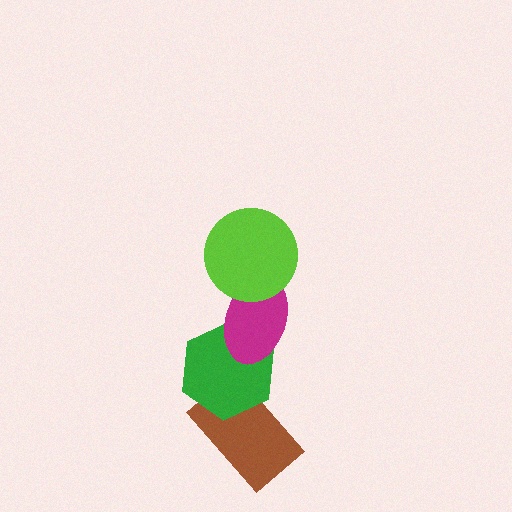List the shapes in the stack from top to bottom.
From top to bottom: the lime circle, the magenta ellipse, the green hexagon, the brown rectangle.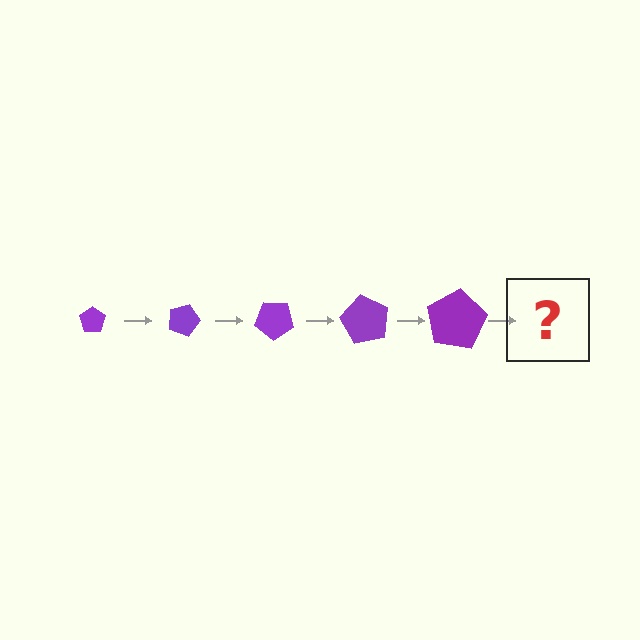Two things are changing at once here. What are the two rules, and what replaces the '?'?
The two rules are that the pentagon grows larger each step and it rotates 20 degrees each step. The '?' should be a pentagon, larger than the previous one and rotated 100 degrees from the start.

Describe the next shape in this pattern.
It should be a pentagon, larger than the previous one and rotated 100 degrees from the start.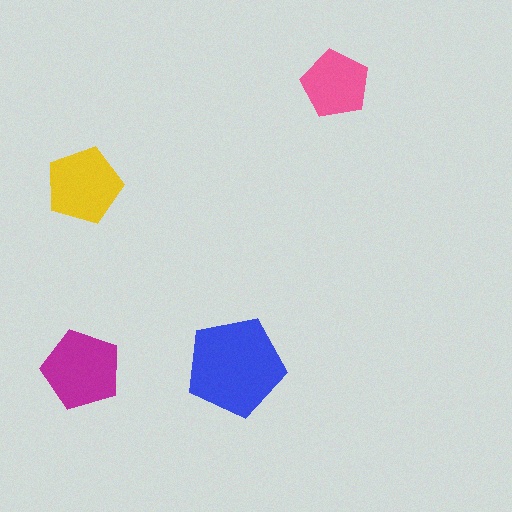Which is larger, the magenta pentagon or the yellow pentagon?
The magenta one.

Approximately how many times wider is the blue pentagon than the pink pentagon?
About 1.5 times wider.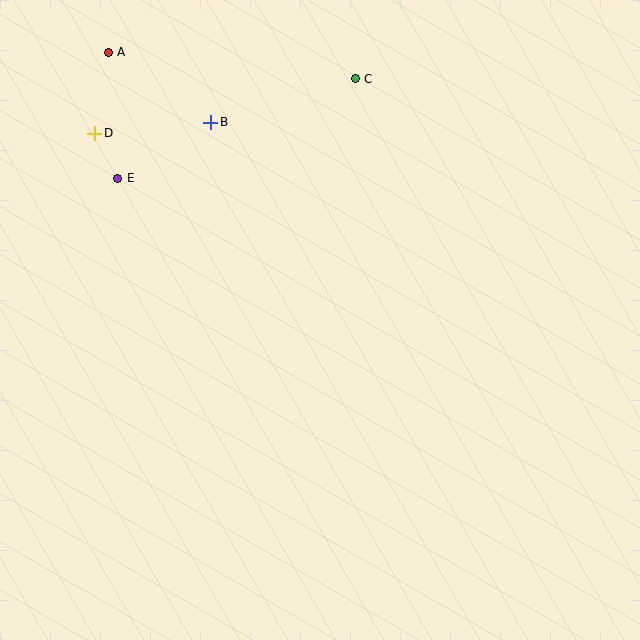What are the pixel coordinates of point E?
Point E is at (118, 178).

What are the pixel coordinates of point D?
Point D is at (95, 133).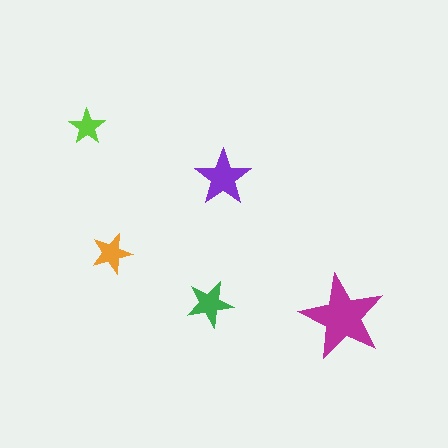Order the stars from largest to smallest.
the magenta one, the purple one, the green one, the orange one, the lime one.